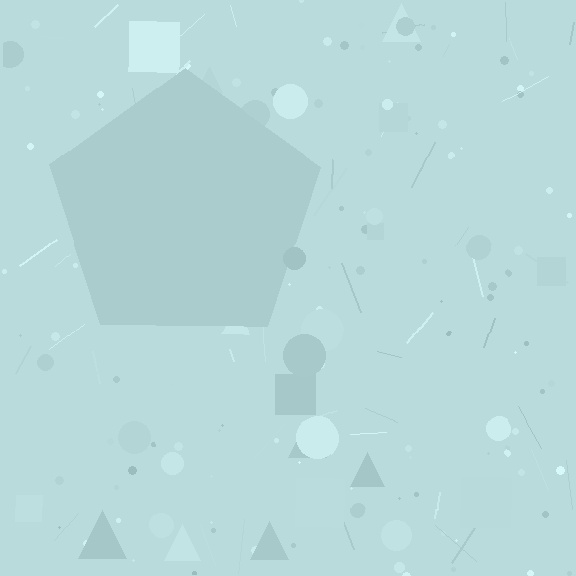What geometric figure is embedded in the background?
A pentagon is embedded in the background.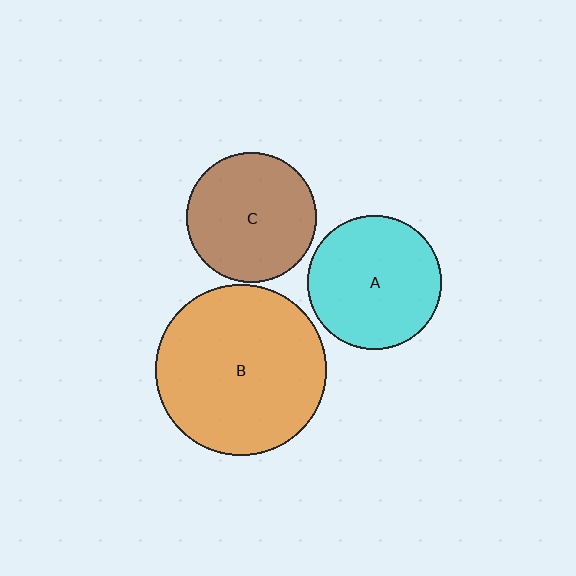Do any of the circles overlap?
No, none of the circles overlap.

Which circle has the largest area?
Circle B (orange).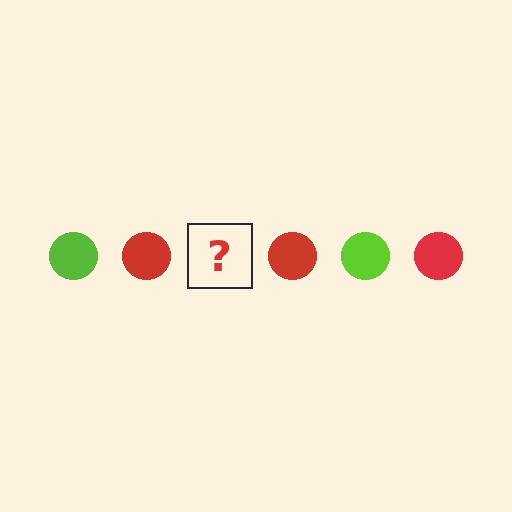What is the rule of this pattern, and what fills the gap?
The rule is that the pattern cycles through lime, red circles. The gap should be filled with a lime circle.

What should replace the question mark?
The question mark should be replaced with a lime circle.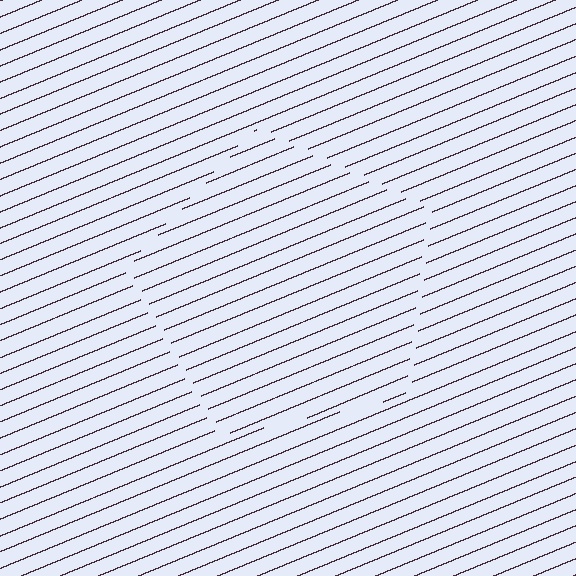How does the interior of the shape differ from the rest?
The interior of the shape contains the same grating, shifted by half a period — the contour is defined by the phase discontinuity where line-ends from the inner and outer gratings abut.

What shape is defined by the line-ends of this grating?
An illusory pentagon. The interior of the shape contains the same grating, shifted by half a period — the contour is defined by the phase discontinuity where line-ends from the inner and outer gratings abut.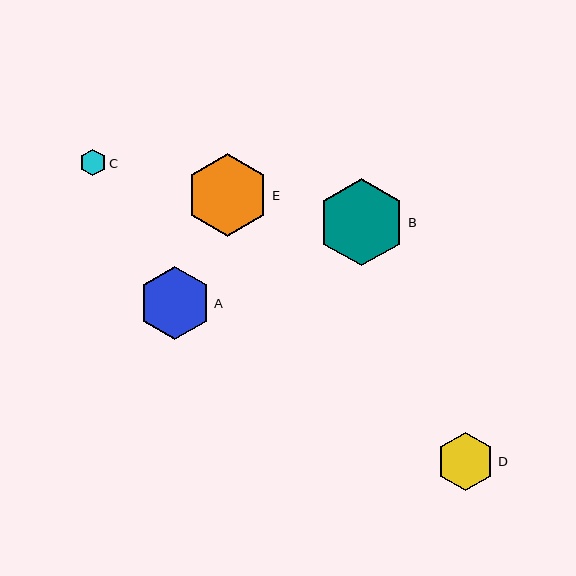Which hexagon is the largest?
Hexagon B is the largest with a size of approximately 88 pixels.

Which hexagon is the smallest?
Hexagon C is the smallest with a size of approximately 26 pixels.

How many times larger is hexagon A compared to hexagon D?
Hexagon A is approximately 1.3 times the size of hexagon D.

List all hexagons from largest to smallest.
From largest to smallest: B, E, A, D, C.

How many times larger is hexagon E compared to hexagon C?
Hexagon E is approximately 3.1 times the size of hexagon C.